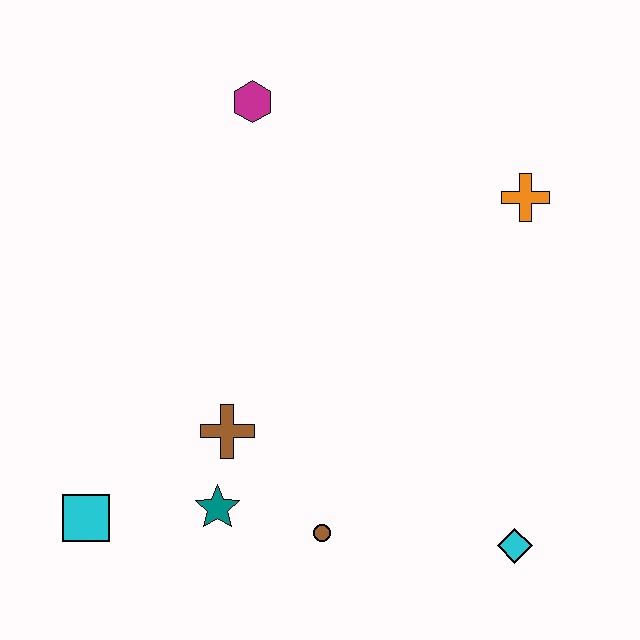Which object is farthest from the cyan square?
The orange cross is farthest from the cyan square.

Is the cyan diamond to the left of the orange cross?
Yes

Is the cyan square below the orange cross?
Yes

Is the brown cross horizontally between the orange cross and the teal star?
Yes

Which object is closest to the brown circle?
The teal star is closest to the brown circle.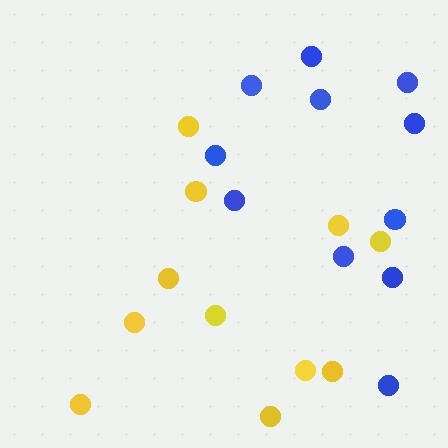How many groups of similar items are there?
There are 2 groups: one group of blue circles (11) and one group of yellow circles (11).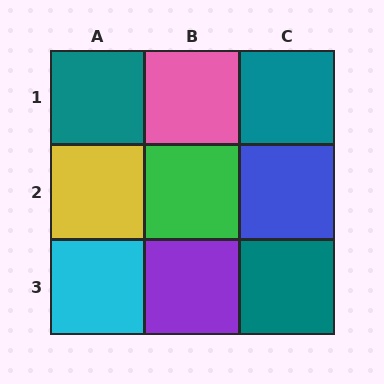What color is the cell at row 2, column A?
Yellow.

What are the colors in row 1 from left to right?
Teal, pink, teal.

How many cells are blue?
1 cell is blue.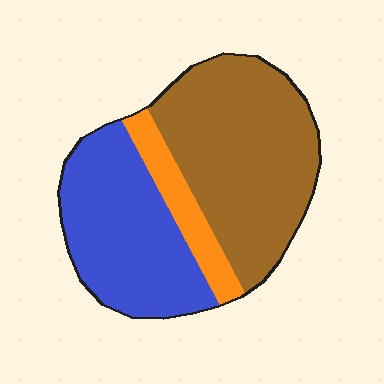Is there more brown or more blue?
Brown.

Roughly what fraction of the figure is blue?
Blue covers 38% of the figure.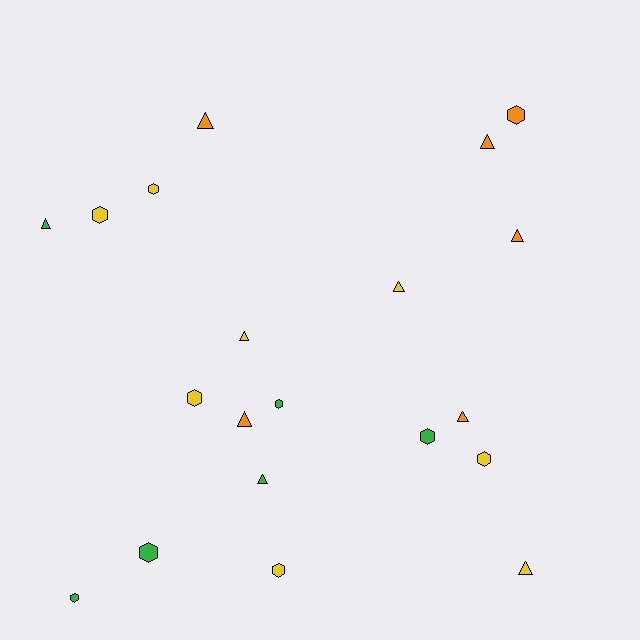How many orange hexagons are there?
There is 1 orange hexagon.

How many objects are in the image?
There are 20 objects.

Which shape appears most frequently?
Hexagon, with 10 objects.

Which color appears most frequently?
Yellow, with 8 objects.